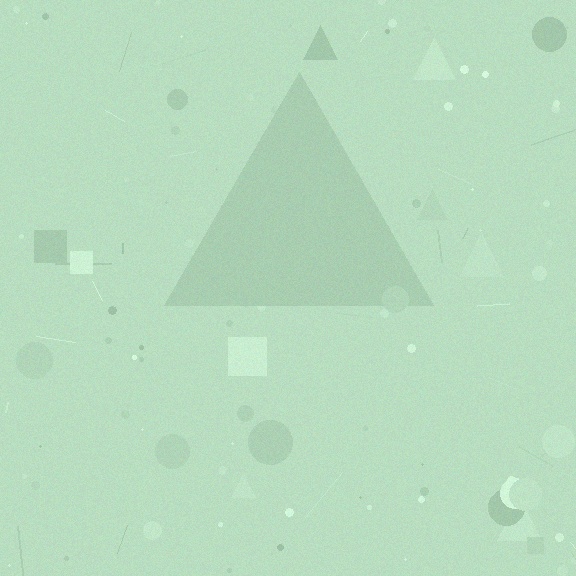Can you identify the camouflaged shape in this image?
The camouflaged shape is a triangle.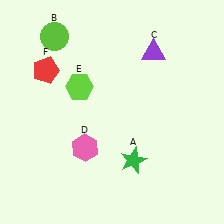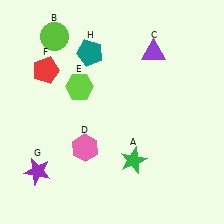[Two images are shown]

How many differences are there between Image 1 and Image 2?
There are 2 differences between the two images.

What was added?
A purple star (G), a teal pentagon (H) were added in Image 2.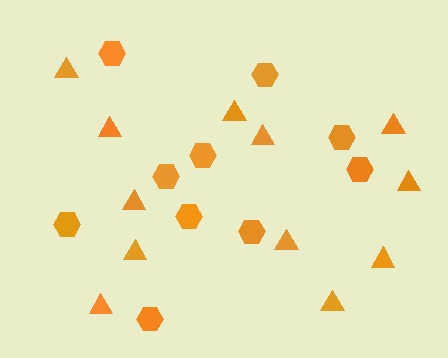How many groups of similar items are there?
There are 2 groups: one group of triangles (12) and one group of hexagons (10).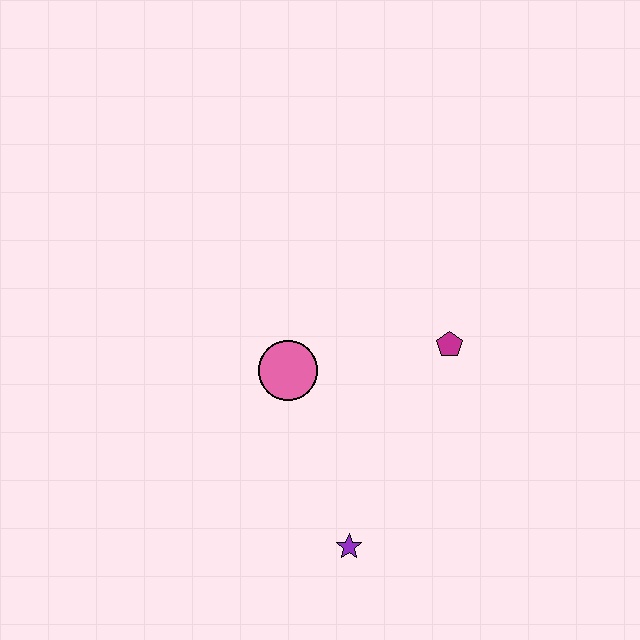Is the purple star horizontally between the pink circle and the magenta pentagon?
Yes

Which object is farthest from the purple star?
The magenta pentagon is farthest from the purple star.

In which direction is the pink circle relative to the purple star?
The pink circle is above the purple star.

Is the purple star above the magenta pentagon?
No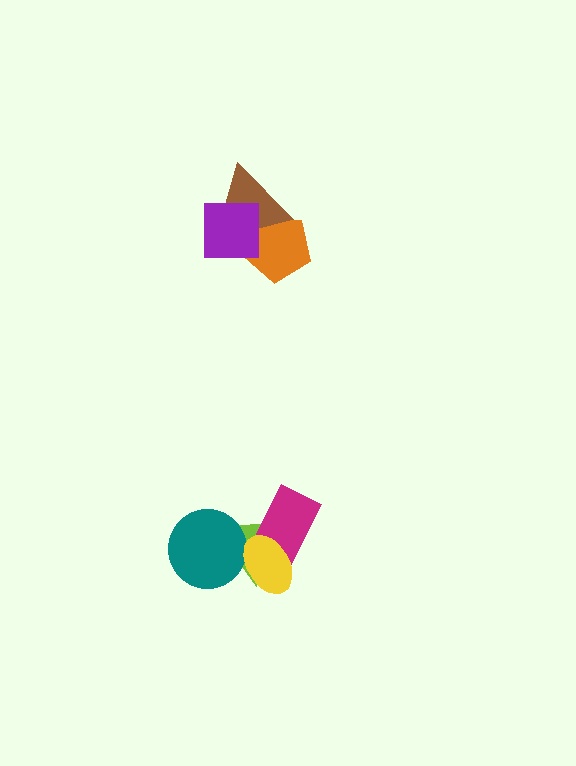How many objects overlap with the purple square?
2 objects overlap with the purple square.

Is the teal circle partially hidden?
Yes, it is partially covered by another shape.